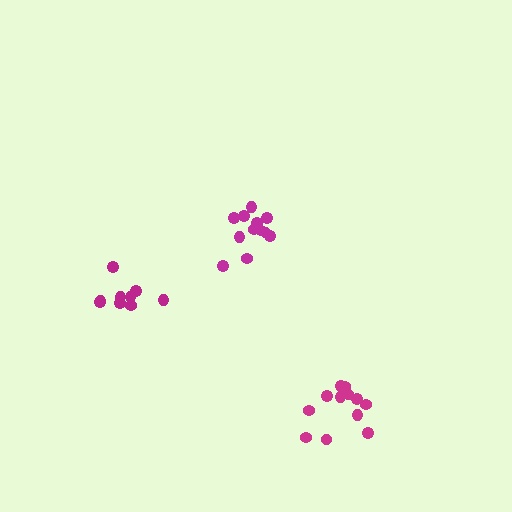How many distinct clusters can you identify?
There are 3 distinct clusters.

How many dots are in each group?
Group 1: 12 dots, Group 2: 12 dots, Group 3: 9 dots (33 total).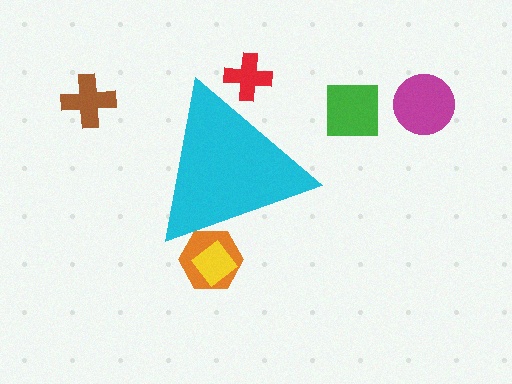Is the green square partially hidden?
No, the green square is fully visible.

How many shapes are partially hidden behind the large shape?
3 shapes are partially hidden.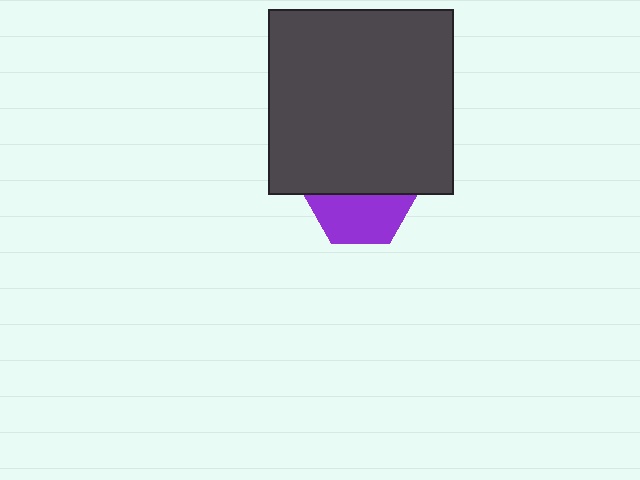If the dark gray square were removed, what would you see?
You would see the complete purple hexagon.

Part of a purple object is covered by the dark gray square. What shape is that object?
It is a hexagon.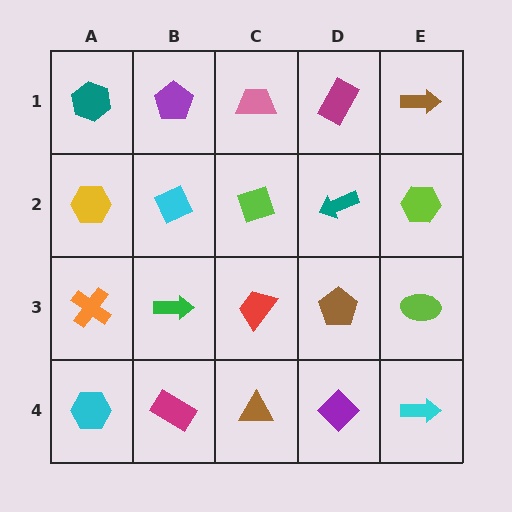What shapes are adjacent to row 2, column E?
A brown arrow (row 1, column E), a lime ellipse (row 3, column E), a teal arrow (row 2, column D).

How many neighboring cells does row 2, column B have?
4.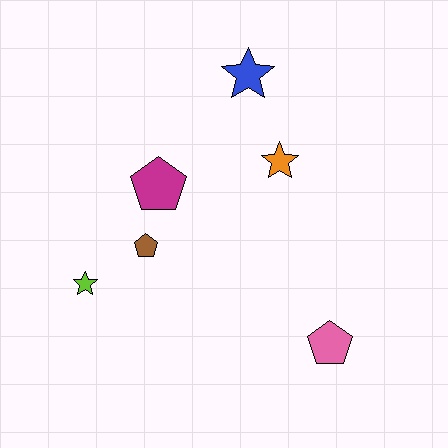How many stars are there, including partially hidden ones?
There are 3 stars.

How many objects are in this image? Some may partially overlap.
There are 6 objects.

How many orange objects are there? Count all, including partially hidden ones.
There is 1 orange object.